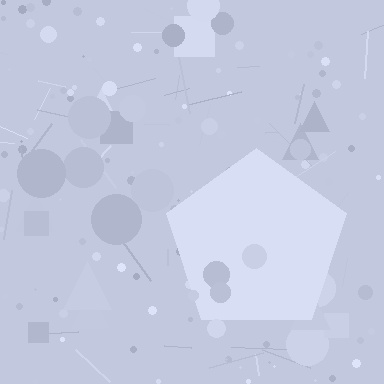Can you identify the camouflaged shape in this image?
The camouflaged shape is a pentagon.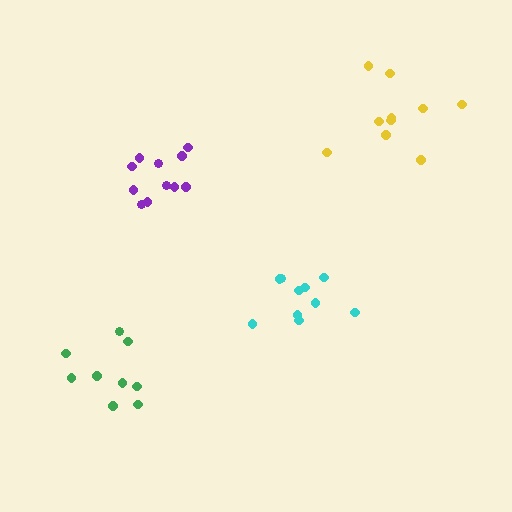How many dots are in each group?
Group 1: 9 dots, Group 2: 10 dots, Group 3: 11 dots, Group 4: 10 dots (40 total).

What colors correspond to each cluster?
The clusters are colored: green, cyan, purple, yellow.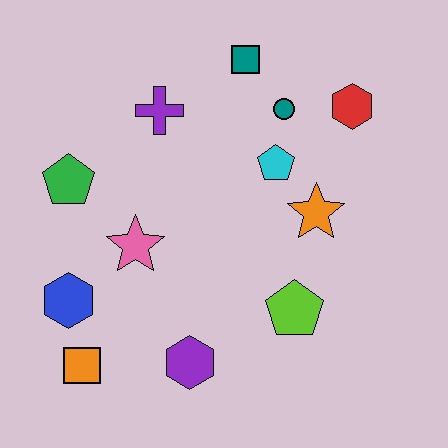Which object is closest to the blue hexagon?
The orange square is closest to the blue hexagon.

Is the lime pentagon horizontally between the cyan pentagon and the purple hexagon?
No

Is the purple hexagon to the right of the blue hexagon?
Yes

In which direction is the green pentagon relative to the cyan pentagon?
The green pentagon is to the left of the cyan pentagon.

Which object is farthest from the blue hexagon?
The red hexagon is farthest from the blue hexagon.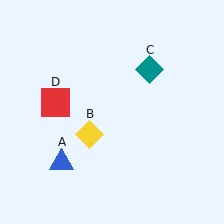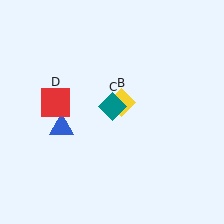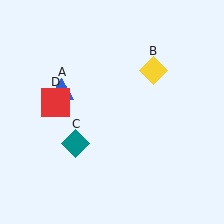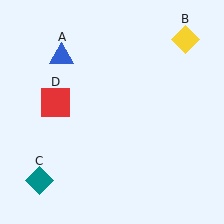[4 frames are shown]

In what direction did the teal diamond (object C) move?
The teal diamond (object C) moved down and to the left.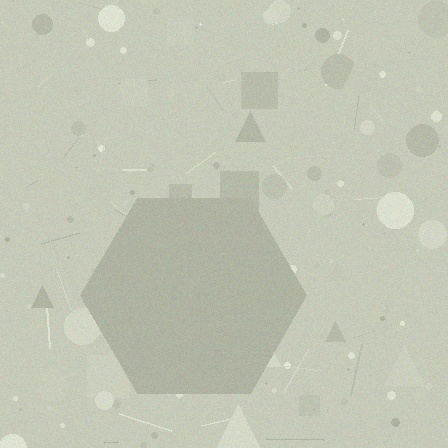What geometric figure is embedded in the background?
A hexagon is embedded in the background.